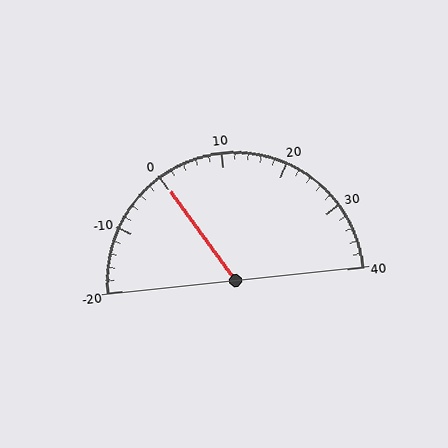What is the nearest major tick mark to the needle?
The nearest major tick mark is 0.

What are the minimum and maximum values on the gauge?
The gauge ranges from -20 to 40.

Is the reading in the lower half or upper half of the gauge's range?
The reading is in the lower half of the range (-20 to 40).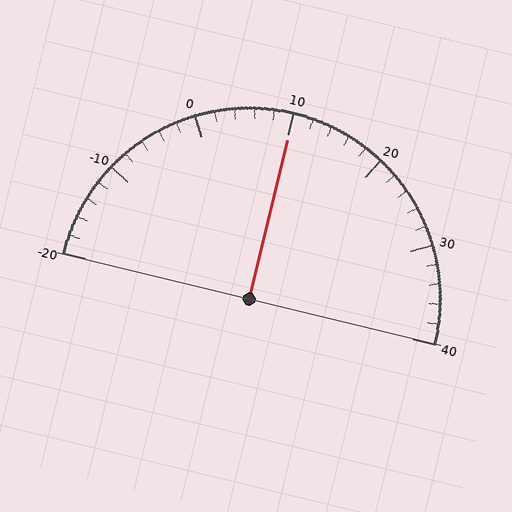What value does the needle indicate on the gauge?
The needle indicates approximately 10.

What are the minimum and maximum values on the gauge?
The gauge ranges from -20 to 40.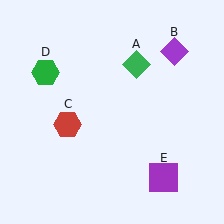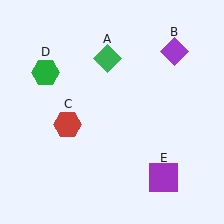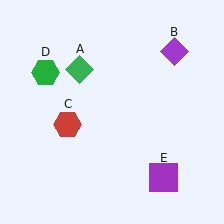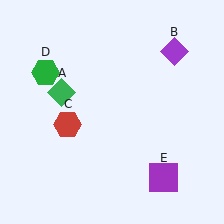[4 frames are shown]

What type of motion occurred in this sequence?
The green diamond (object A) rotated counterclockwise around the center of the scene.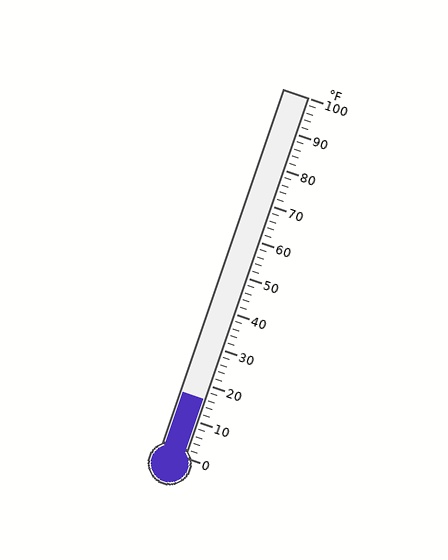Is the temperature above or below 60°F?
The temperature is below 60°F.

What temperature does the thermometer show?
The thermometer shows approximately 16°F.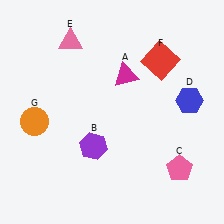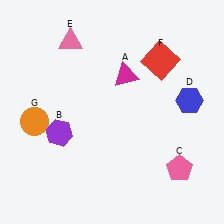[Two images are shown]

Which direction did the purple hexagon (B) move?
The purple hexagon (B) moved left.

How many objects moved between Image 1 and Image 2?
1 object moved between the two images.